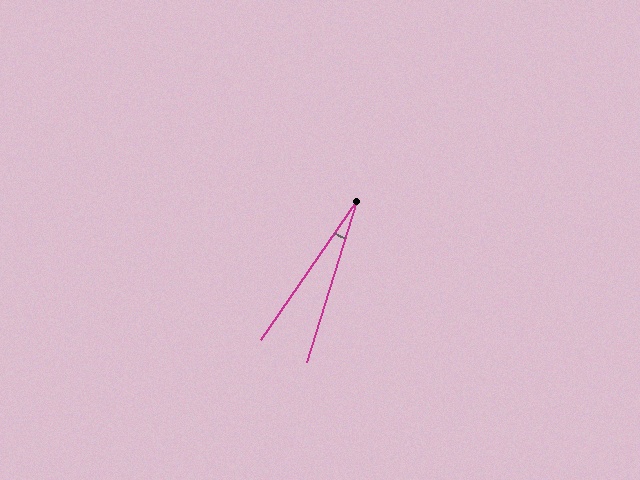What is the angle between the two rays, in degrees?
Approximately 17 degrees.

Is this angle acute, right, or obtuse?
It is acute.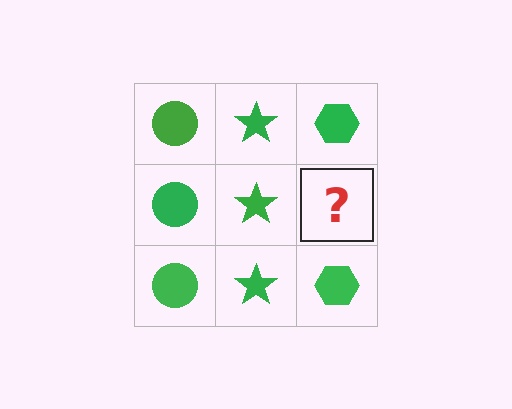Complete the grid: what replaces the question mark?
The question mark should be replaced with a green hexagon.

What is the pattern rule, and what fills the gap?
The rule is that each column has a consistent shape. The gap should be filled with a green hexagon.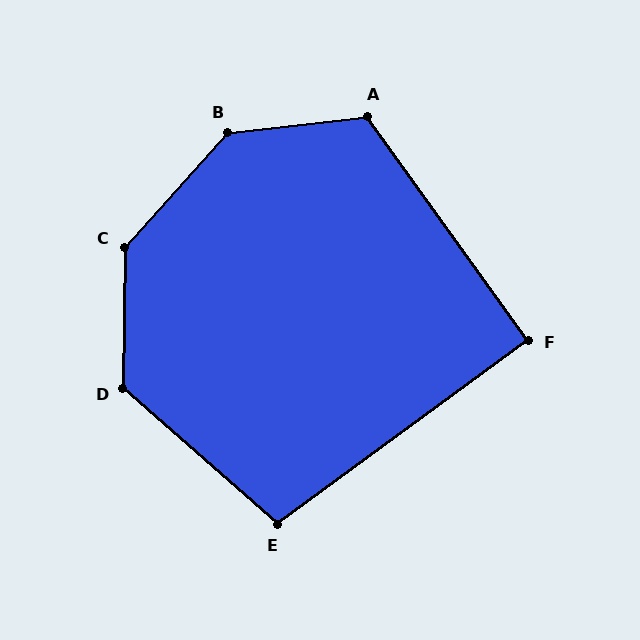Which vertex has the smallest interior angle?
F, at approximately 91 degrees.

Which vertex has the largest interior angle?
B, at approximately 139 degrees.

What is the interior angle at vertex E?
Approximately 102 degrees (obtuse).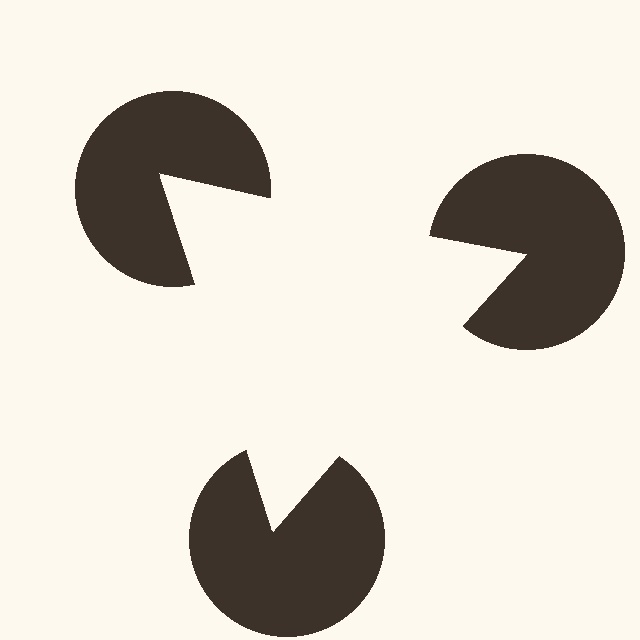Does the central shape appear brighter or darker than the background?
It typically appears slightly brighter than the background, even though no actual brightness change is drawn.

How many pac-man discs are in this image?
There are 3 — one at each vertex of the illusory triangle.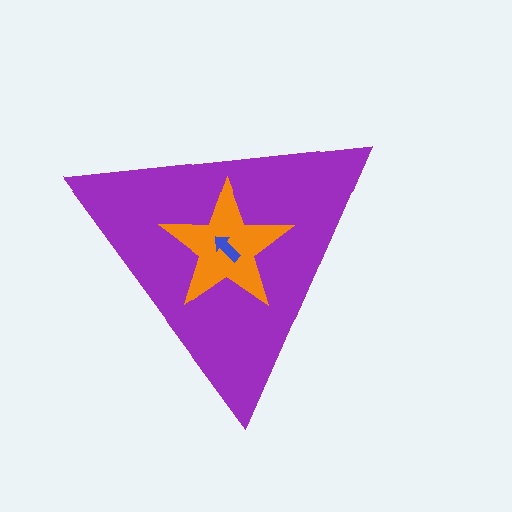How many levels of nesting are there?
3.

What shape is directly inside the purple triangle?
The orange star.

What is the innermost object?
The blue arrow.